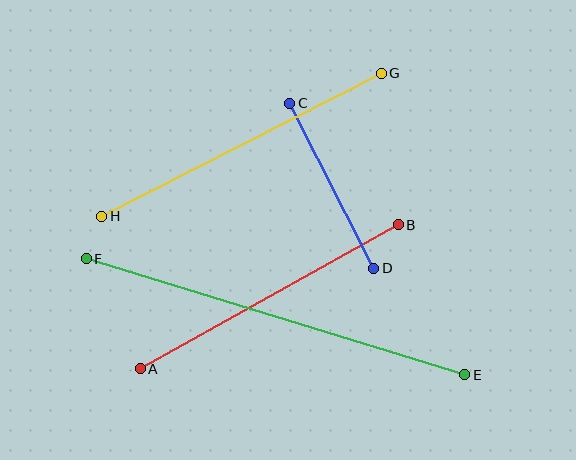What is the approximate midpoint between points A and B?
The midpoint is at approximately (269, 297) pixels.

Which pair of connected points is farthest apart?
Points E and F are farthest apart.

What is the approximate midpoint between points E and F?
The midpoint is at approximately (276, 317) pixels.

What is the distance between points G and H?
The distance is approximately 314 pixels.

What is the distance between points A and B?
The distance is approximately 296 pixels.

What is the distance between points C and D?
The distance is approximately 185 pixels.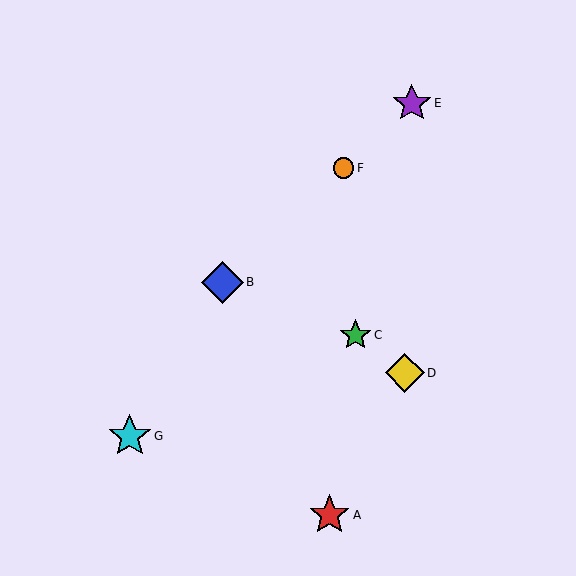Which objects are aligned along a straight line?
Objects B, E, F are aligned along a straight line.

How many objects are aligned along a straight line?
3 objects (B, E, F) are aligned along a straight line.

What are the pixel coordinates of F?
Object F is at (344, 168).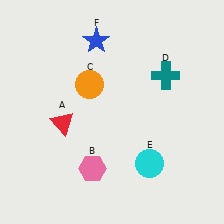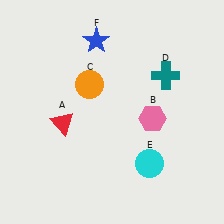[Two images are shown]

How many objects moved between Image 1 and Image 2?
1 object moved between the two images.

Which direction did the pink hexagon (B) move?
The pink hexagon (B) moved right.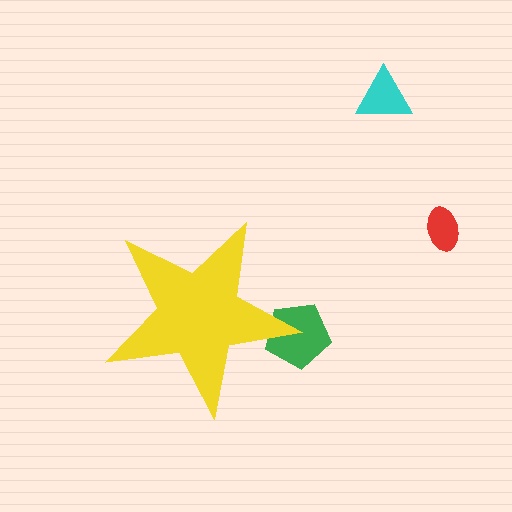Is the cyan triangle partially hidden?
No, the cyan triangle is fully visible.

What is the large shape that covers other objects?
A yellow star.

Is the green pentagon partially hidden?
Yes, the green pentagon is partially hidden behind the yellow star.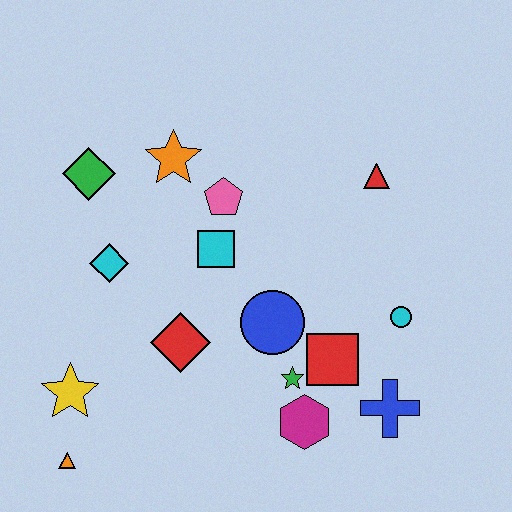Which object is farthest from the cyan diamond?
The blue cross is farthest from the cyan diamond.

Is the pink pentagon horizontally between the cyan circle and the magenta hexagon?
No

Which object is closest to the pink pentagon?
The cyan square is closest to the pink pentagon.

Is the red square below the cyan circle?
Yes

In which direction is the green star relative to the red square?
The green star is to the left of the red square.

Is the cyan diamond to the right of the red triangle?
No